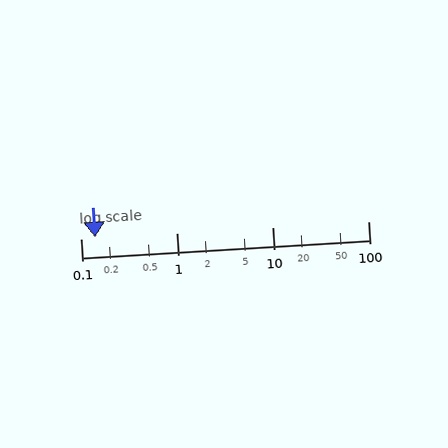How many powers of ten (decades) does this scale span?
The scale spans 3 decades, from 0.1 to 100.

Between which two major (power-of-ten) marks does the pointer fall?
The pointer is between 0.1 and 1.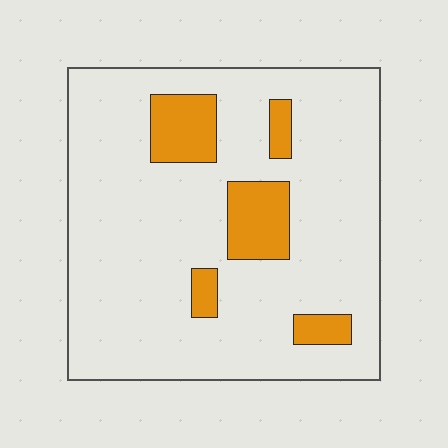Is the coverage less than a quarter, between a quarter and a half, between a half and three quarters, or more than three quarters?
Less than a quarter.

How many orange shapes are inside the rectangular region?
5.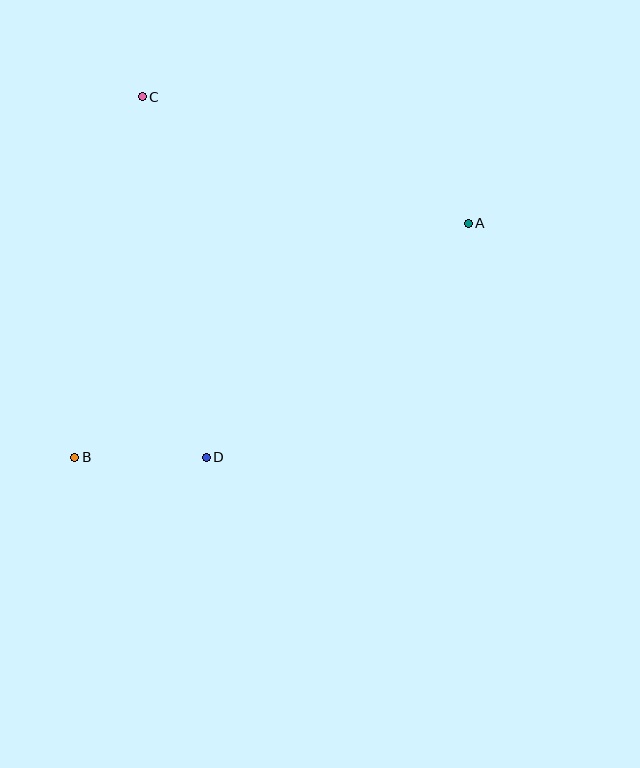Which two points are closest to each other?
Points B and D are closest to each other.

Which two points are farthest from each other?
Points A and B are farthest from each other.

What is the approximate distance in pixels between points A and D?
The distance between A and D is approximately 351 pixels.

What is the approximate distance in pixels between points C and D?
The distance between C and D is approximately 366 pixels.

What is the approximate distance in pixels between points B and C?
The distance between B and C is approximately 367 pixels.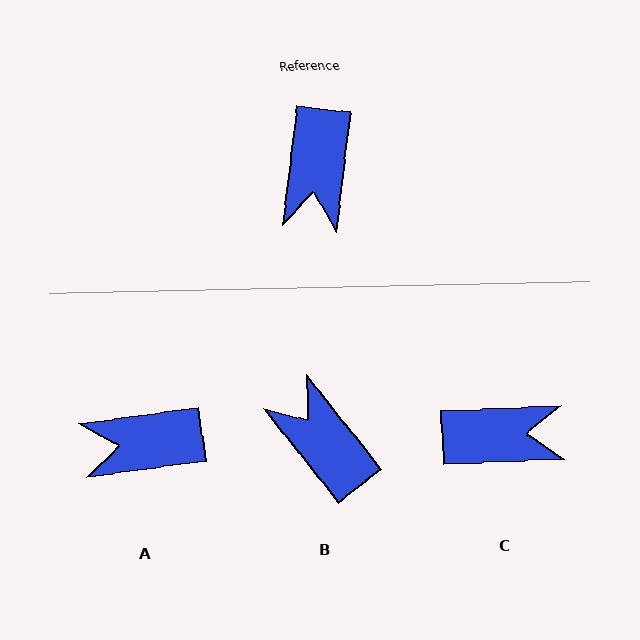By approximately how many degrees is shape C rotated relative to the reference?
Approximately 100 degrees counter-clockwise.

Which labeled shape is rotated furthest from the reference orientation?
B, about 135 degrees away.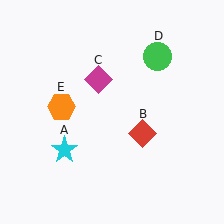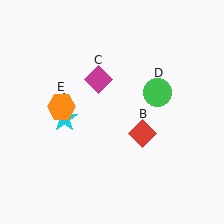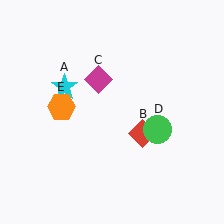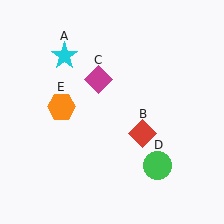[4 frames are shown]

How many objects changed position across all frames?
2 objects changed position: cyan star (object A), green circle (object D).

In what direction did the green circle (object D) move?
The green circle (object D) moved down.